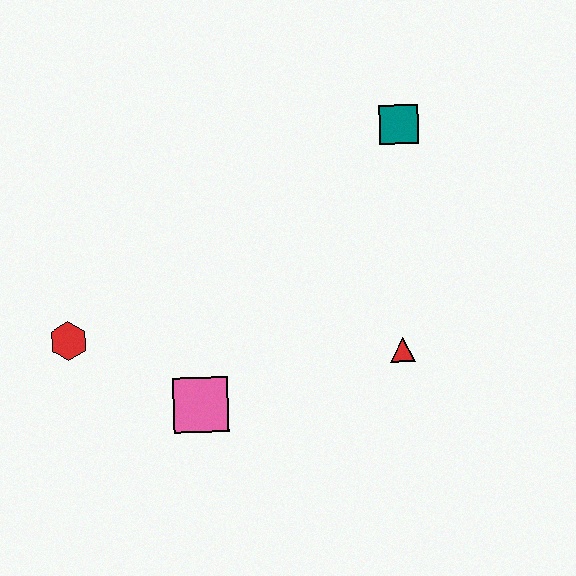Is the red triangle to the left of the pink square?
No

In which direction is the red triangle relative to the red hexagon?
The red triangle is to the right of the red hexagon.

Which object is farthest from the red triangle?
The red hexagon is farthest from the red triangle.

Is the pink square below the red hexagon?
Yes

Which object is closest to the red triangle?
The pink square is closest to the red triangle.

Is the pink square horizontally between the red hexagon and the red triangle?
Yes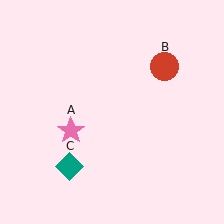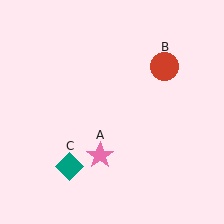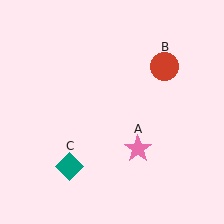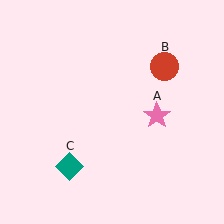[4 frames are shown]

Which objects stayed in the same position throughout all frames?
Red circle (object B) and teal diamond (object C) remained stationary.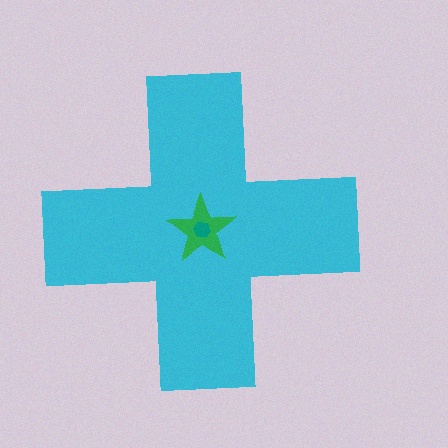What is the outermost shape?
The cyan cross.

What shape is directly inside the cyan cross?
The green star.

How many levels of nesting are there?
3.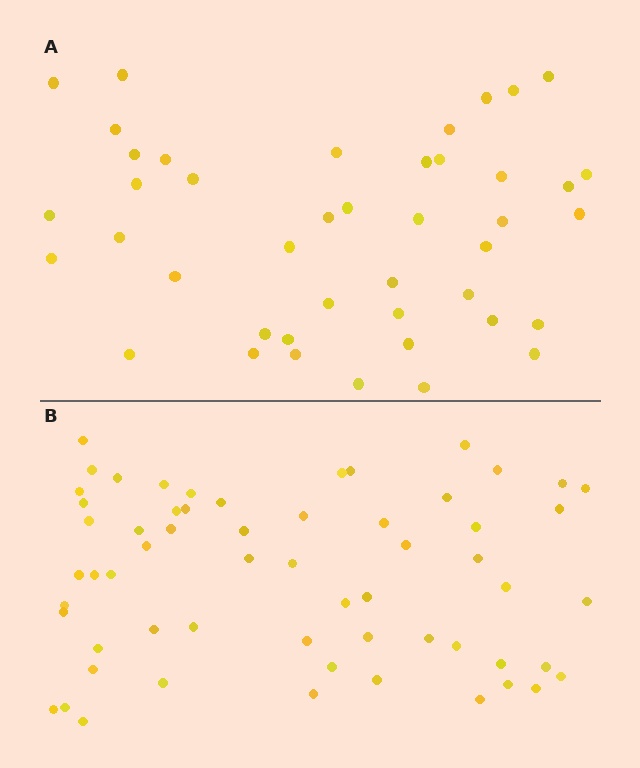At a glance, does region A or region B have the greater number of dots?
Region B (the bottom region) has more dots.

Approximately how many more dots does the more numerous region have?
Region B has approximately 15 more dots than region A.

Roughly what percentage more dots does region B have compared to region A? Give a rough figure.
About 40% more.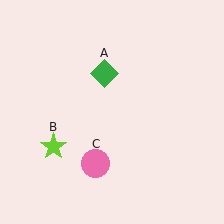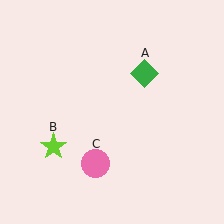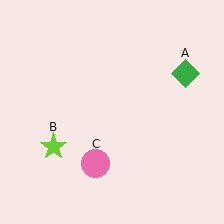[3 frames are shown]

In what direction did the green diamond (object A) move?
The green diamond (object A) moved right.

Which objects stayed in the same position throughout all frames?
Lime star (object B) and pink circle (object C) remained stationary.